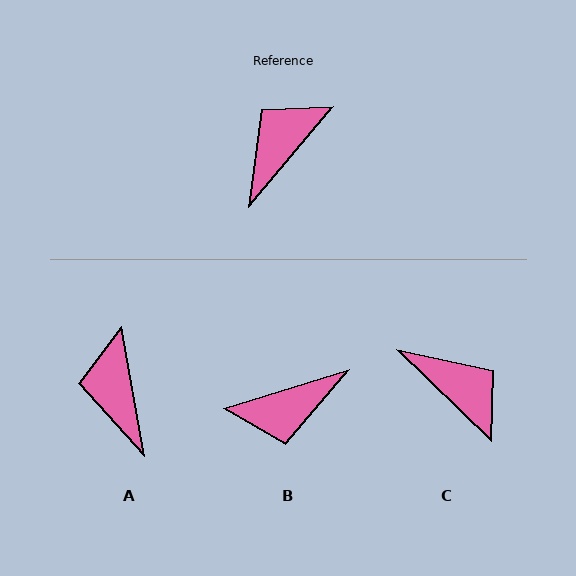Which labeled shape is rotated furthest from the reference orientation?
B, about 147 degrees away.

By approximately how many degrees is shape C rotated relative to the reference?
Approximately 94 degrees clockwise.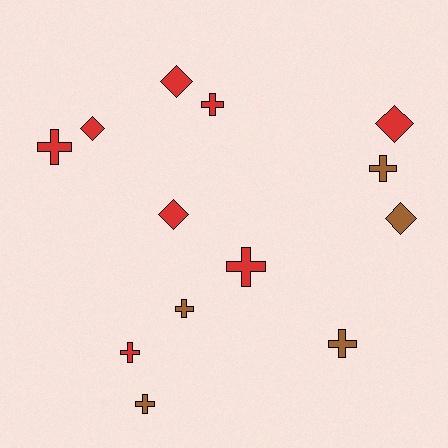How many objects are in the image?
There are 13 objects.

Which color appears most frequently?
Red, with 8 objects.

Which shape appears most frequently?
Cross, with 8 objects.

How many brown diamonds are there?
There is 1 brown diamond.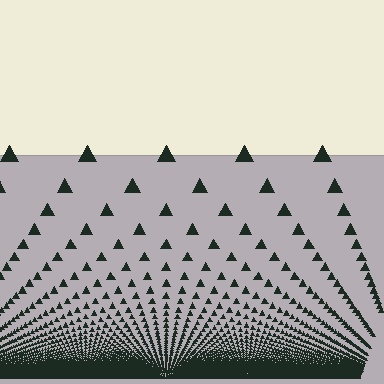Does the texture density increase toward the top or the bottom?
Density increases toward the bottom.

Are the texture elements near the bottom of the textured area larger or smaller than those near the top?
Smaller. The gradient is inverted — elements near the bottom are smaller and denser.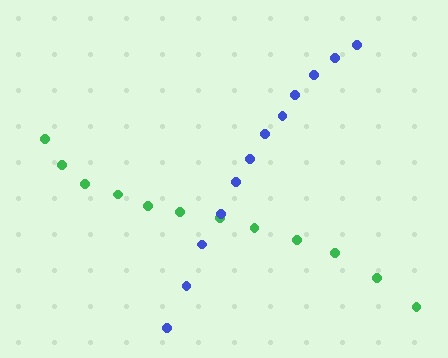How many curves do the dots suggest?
There are 2 distinct paths.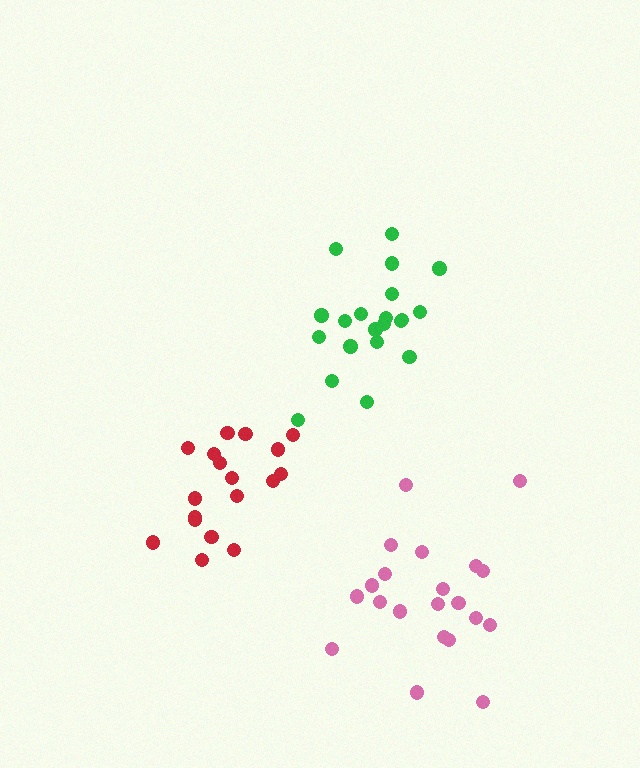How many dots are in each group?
Group 1: 21 dots, Group 2: 21 dots, Group 3: 18 dots (60 total).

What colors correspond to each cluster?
The clusters are colored: green, pink, red.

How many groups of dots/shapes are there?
There are 3 groups.